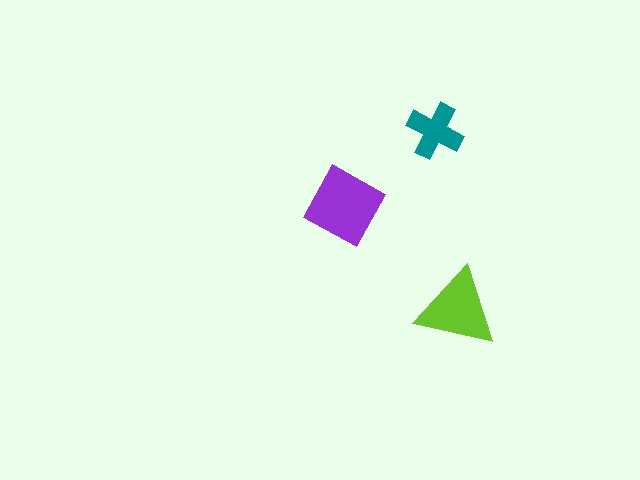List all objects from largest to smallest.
The purple diamond, the lime triangle, the teal cross.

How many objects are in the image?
There are 3 objects in the image.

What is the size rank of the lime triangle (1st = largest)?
2nd.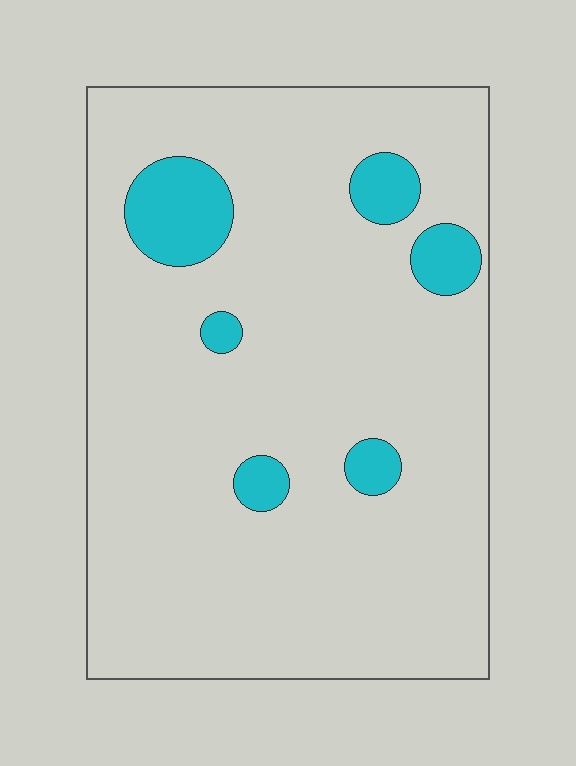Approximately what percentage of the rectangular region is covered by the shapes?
Approximately 10%.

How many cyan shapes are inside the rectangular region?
6.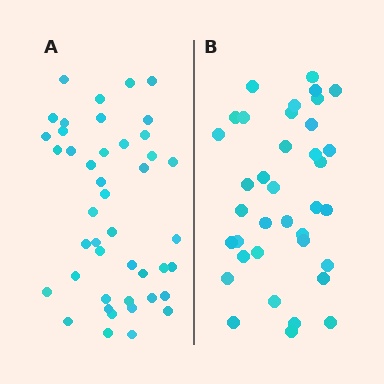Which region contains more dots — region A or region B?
Region A (the left region) has more dots.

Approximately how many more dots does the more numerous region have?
Region A has roughly 8 or so more dots than region B.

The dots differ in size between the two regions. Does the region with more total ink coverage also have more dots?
No. Region B has more total ink coverage because its dots are larger, but region A actually contains more individual dots. Total area can be misleading — the number of items is what matters here.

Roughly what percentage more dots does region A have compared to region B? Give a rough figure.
About 20% more.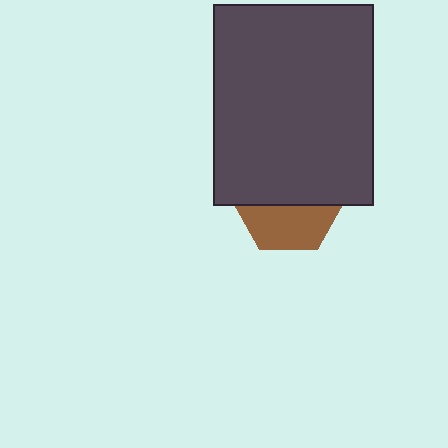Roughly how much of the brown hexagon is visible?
A small part of it is visible (roughly 42%).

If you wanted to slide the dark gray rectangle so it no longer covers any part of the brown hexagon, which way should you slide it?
Slide it up — that is the most direct way to separate the two shapes.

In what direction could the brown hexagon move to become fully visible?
The brown hexagon could move down. That would shift it out from behind the dark gray rectangle entirely.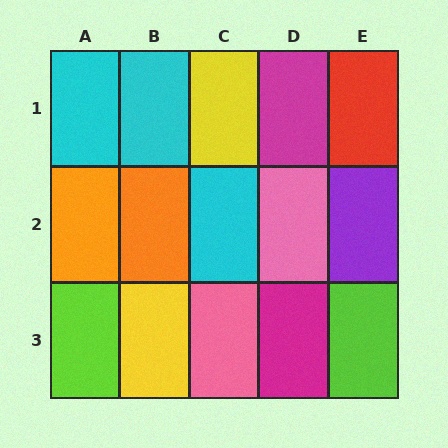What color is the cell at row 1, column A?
Cyan.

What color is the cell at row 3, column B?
Yellow.